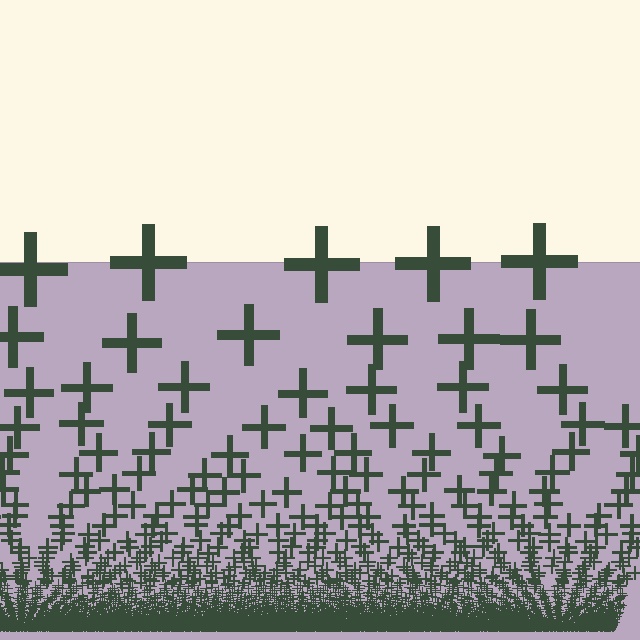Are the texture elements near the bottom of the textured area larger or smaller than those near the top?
Smaller. The gradient is inverted — elements near the bottom are smaller and denser.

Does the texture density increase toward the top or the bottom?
Density increases toward the bottom.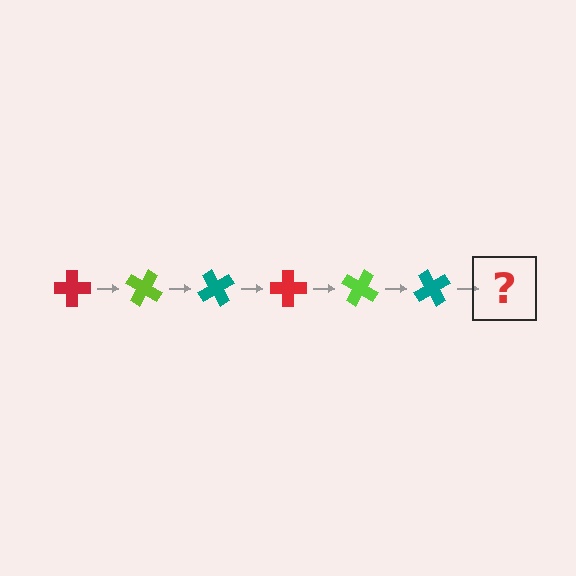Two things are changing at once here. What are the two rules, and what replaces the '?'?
The two rules are that it rotates 30 degrees each step and the color cycles through red, lime, and teal. The '?' should be a red cross, rotated 180 degrees from the start.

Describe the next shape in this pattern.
It should be a red cross, rotated 180 degrees from the start.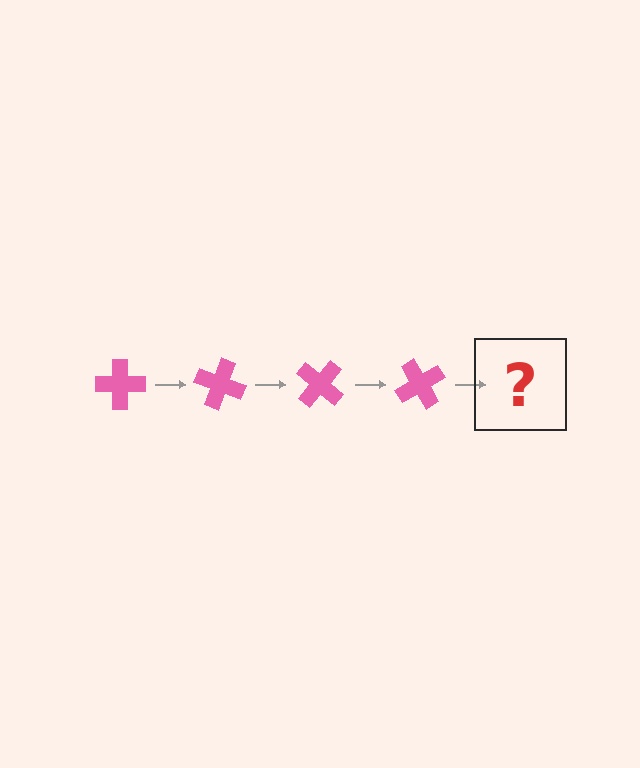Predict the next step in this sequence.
The next step is a pink cross rotated 80 degrees.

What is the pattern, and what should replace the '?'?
The pattern is that the cross rotates 20 degrees each step. The '?' should be a pink cross rotated 80 degrees.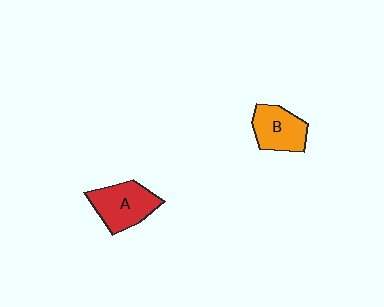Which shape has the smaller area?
Shape B (orange).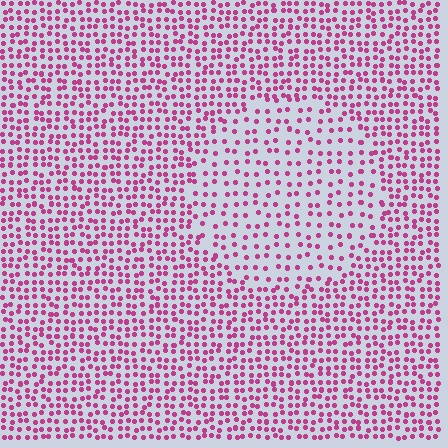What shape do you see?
I see a circle.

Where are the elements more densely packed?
The elements are more densely packed outside the circle boundary.